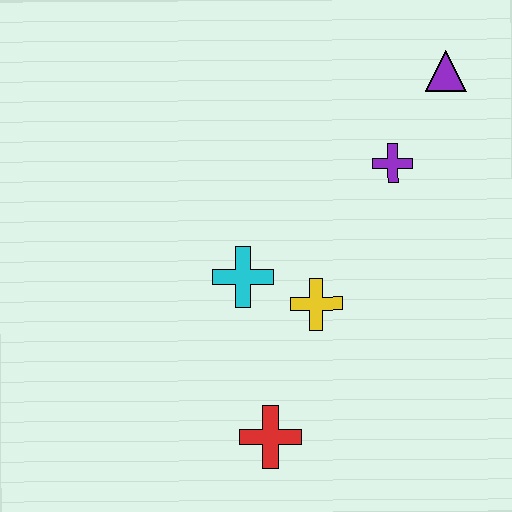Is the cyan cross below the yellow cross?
No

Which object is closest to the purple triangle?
The purple cross is closest to the purple triangle.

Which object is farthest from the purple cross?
The red cross is farthest from the purple cross.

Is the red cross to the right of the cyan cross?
Yes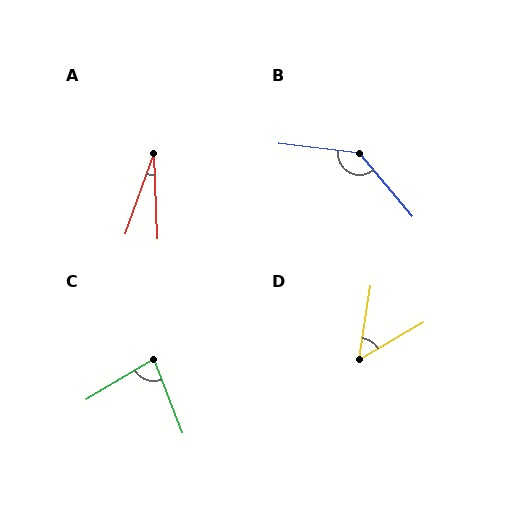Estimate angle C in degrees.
Approximately 81 degrees.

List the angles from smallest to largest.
A (22°), D (52°), C (81°), B (137°).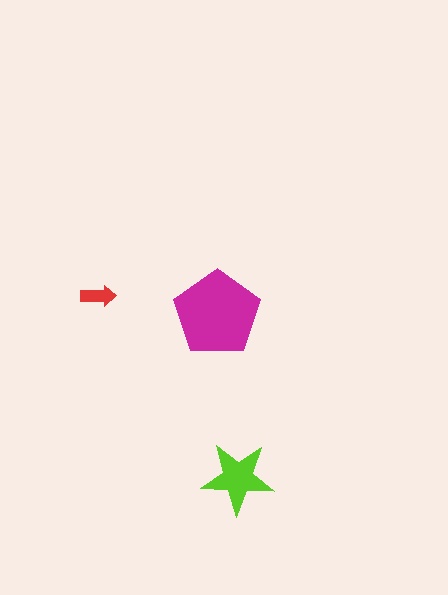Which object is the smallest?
The red arrow.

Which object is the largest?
The magenta pentagon.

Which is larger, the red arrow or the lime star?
The lime star.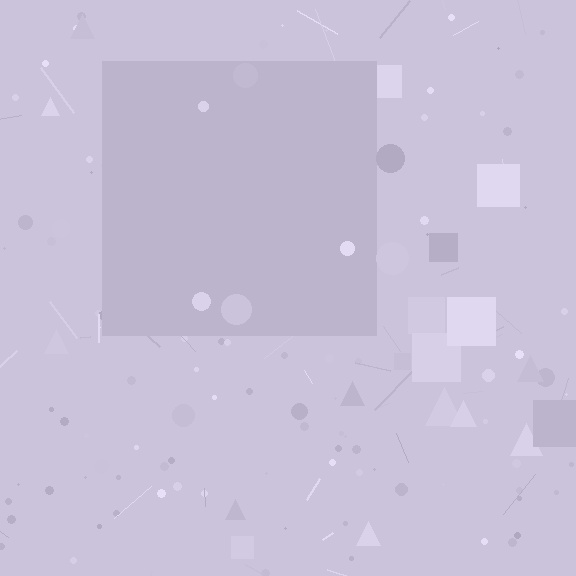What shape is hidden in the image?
A square is hidden in the image.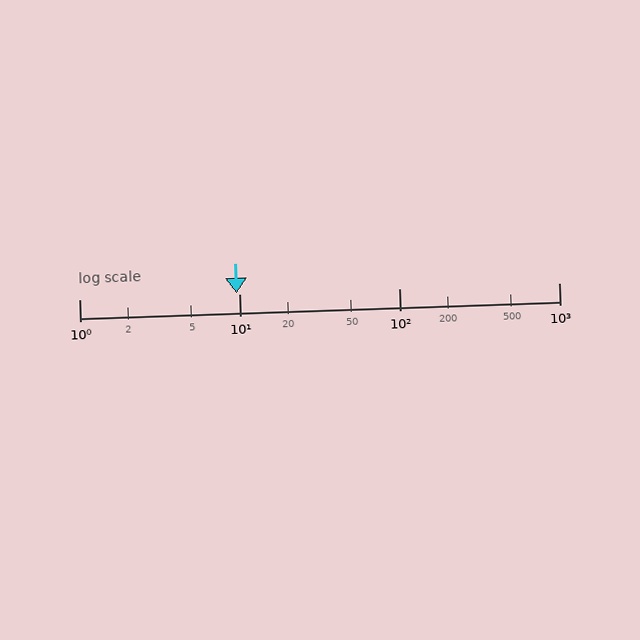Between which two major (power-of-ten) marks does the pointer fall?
The pointer is between 1 and 10.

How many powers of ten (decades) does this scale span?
The scale spans 3 decades, from 1 to 1000.